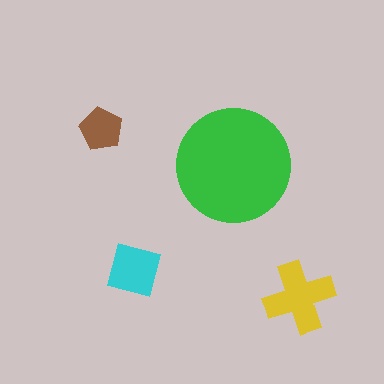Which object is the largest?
The green circle.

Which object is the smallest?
The brown pentagon.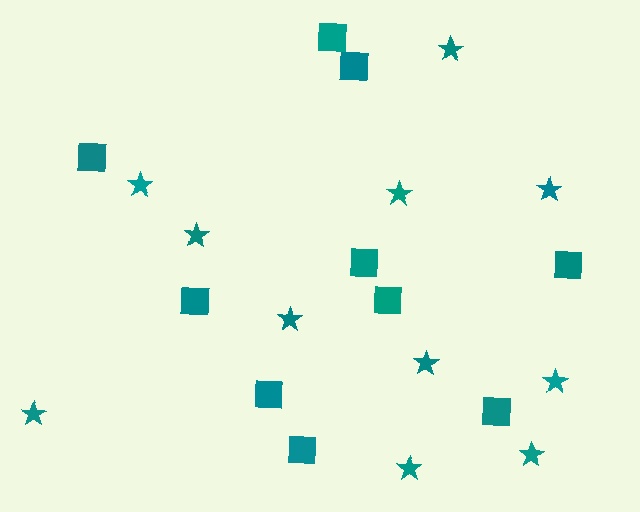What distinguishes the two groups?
There are 2 groups: one group of stars (11) and one group of squares (10).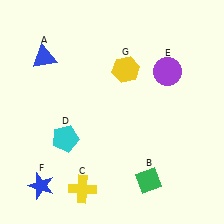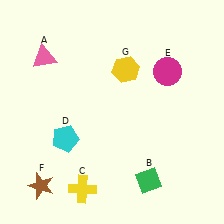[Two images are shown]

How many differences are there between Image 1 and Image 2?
There are 3 differences between the two images.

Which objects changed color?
A changed from blue to pink. E changed from purple to magenta. F changed from blue to brown.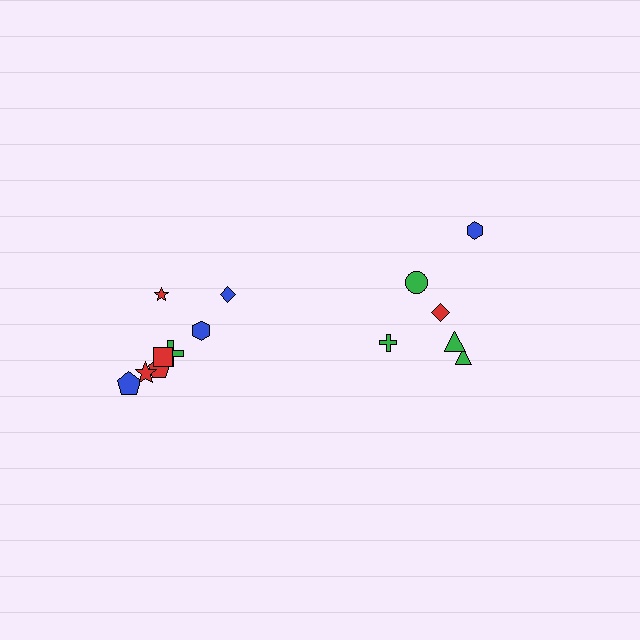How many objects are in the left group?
There are 8 objects.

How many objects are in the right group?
There are 6 objects.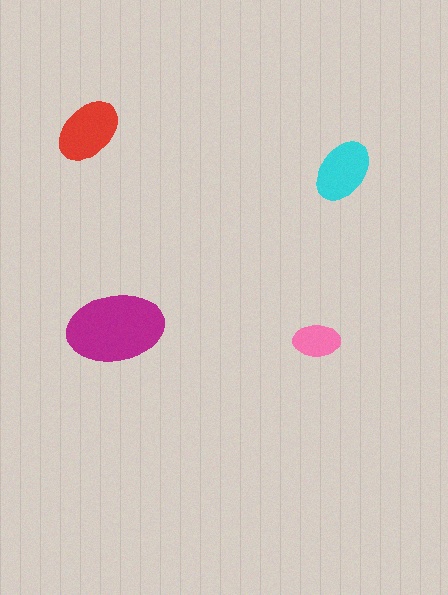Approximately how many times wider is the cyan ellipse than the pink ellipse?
About 1.5 times wider.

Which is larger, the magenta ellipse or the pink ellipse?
The magenta one.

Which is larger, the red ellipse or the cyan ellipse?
The red one.